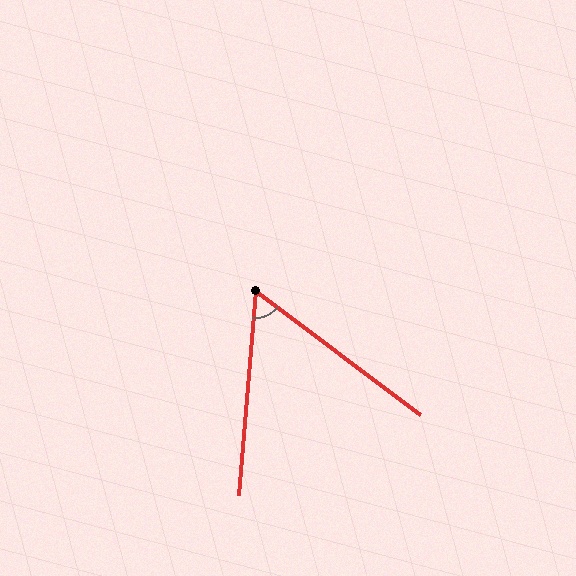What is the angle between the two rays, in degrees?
Approximately 58 degrees.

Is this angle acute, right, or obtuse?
It is acute.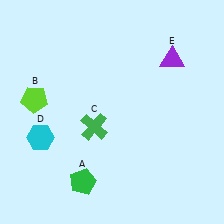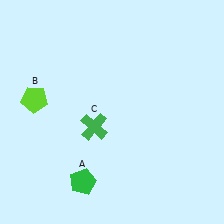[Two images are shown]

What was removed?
The purple triangle (E), the cyan hexagon (D) were removed in Image 2.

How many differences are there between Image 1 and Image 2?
There are 2 differences between the two images.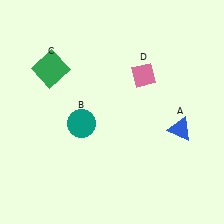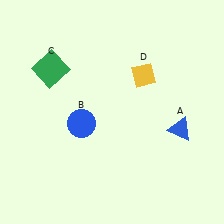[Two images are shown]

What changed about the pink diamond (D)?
In Image 1, D is pink. In Image 2, it changed to yellow.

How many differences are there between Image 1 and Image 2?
There are 2 differences between the two images.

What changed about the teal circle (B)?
In Image 1, B is teal. In Image 2, it changed to blue.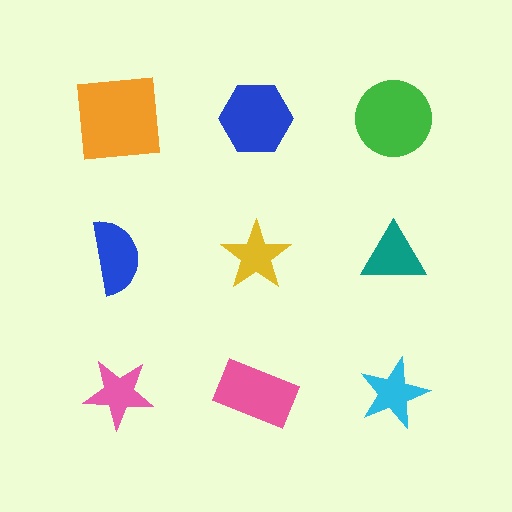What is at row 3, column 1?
A pink star.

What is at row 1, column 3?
A green circle.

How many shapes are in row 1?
3 shapes.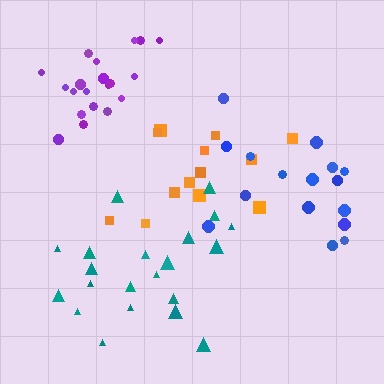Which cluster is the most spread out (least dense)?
Blue.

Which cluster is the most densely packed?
Purple.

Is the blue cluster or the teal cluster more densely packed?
Teal.